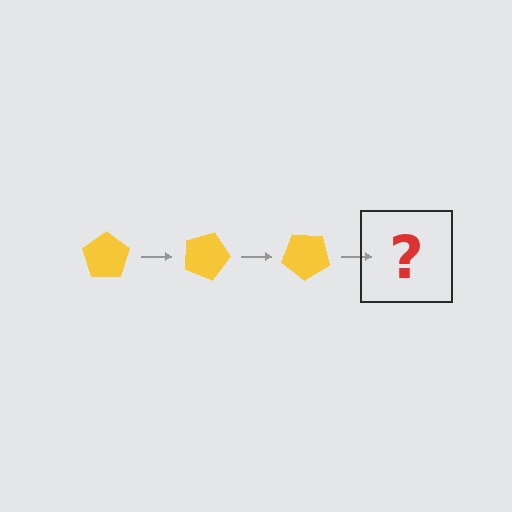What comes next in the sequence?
The next element should be a yellow pentagon rotated 60 degrees.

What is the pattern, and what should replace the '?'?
The pattern is that the pentagon rotates 20 degrees each step. The '?' should be a yellow pentagon rotated 60 degrees.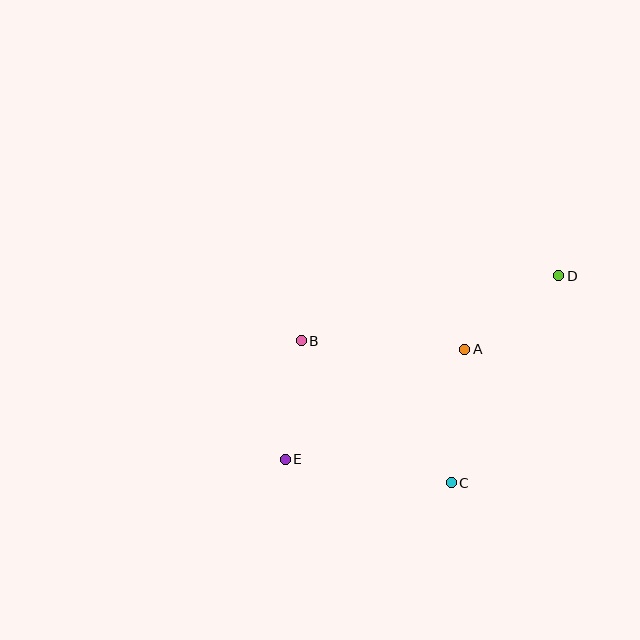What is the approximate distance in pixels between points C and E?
The distance between C and E is approximately 167 pixels.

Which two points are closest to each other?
Points B and E are closest to each other.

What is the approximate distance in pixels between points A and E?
The distance between A and E is approximately 210 pixels.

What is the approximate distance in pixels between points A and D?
The distance between A and D is approximately 119 pixels.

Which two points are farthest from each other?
Points D and E are farthest from each other.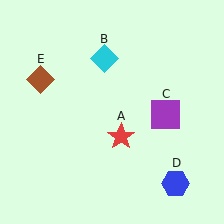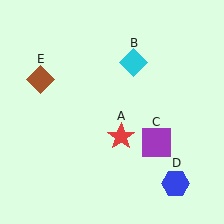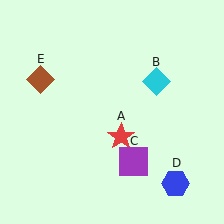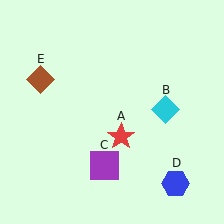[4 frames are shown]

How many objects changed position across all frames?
2 objects changed position: cyan diamond (object B), purple square (object C).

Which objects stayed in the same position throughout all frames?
Red star (object A) and blue hexagon (object D) and brown diamond (object E) remained stationary.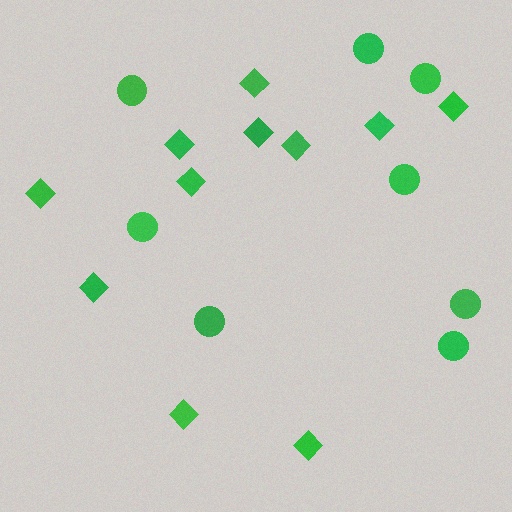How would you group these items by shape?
There are 2 groups: one group of diamonds (11) and one group of circles (8).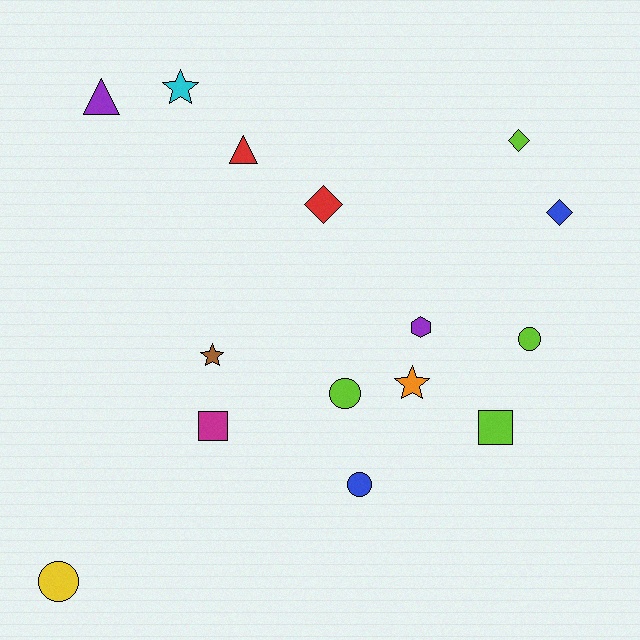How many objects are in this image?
There are 15 objects.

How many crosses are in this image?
There are no crosses.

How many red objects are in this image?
There are 2 red objects.